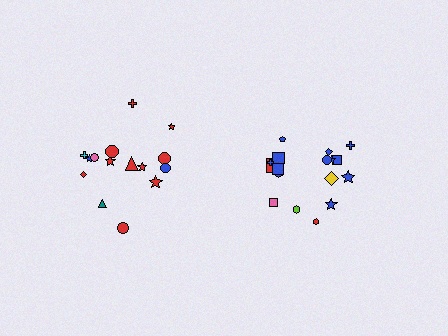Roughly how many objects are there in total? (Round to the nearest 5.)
Roughly 35 objects in total.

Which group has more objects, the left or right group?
The right group.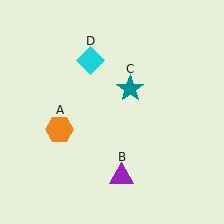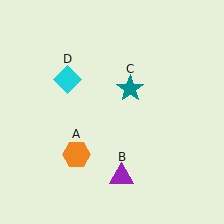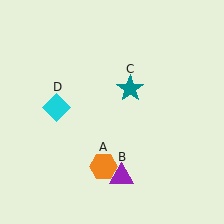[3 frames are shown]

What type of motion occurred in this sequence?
The orange hexagon (object A), cyan diamond (object D) rotated counterclockwise around the center of the scene.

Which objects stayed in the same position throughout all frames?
Purple triangle (object B) and teal star (object C) remained stationary.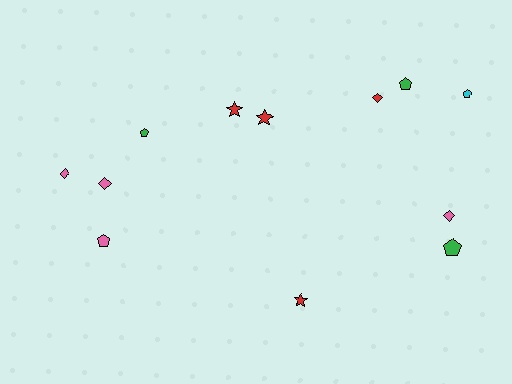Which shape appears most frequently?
Pentagon, with 5 objects.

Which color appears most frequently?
Red, with 4 objects.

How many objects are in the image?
There are 12 objects.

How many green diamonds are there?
There are no green diamonds.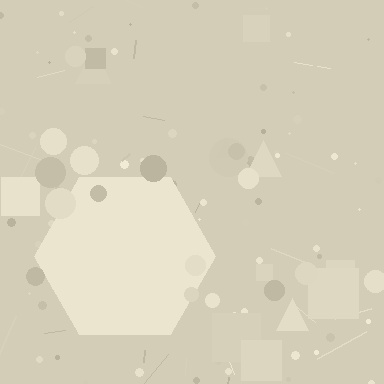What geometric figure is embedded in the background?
A hexagon is embedded in the background.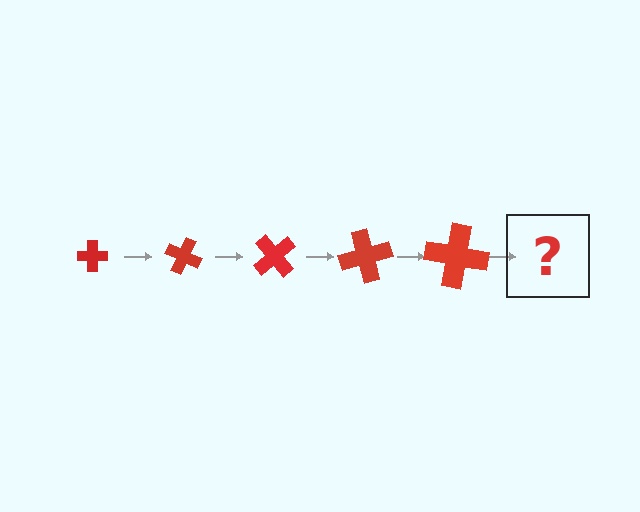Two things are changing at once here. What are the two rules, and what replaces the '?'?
The two rules are that the cross grows larger each step and it rotates 25 degrees each step. The '?' should be a cross, larger than the previous one and rotated 125 degrees from the start.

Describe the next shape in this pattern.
It should be a cross, larger than the previous one and rotated 125 degrees from the start.